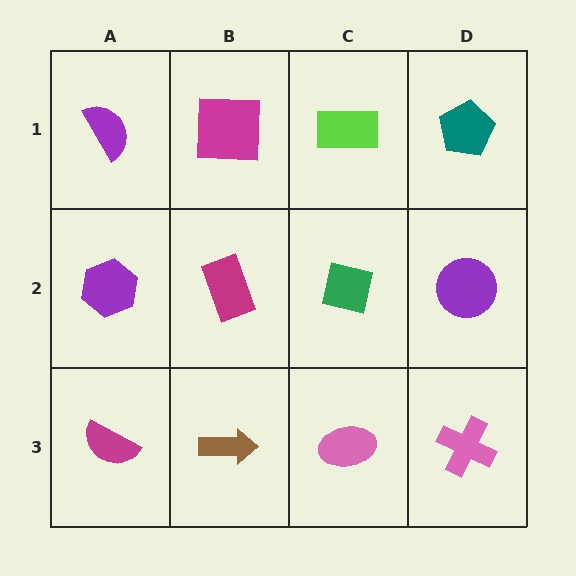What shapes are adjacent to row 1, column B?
A magenta rectangle (row 2, column B), a purple semicircle (row 1, column A), a lime rectangle (row 1, column C).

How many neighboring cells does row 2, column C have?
4.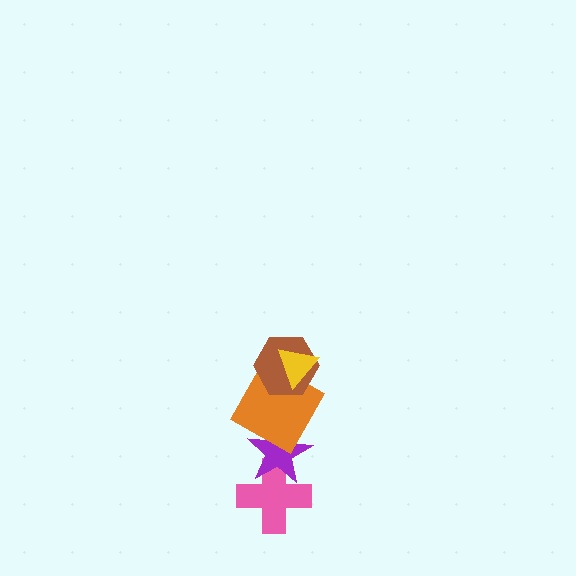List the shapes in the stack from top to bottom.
From top to bottom: the yellow triangle, the brown hexagon, the orange square, the purple star, the pink cross.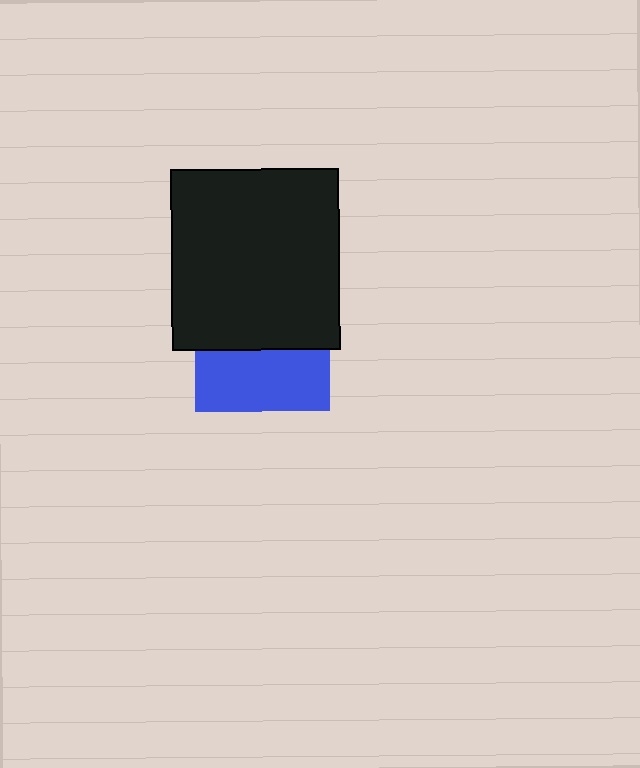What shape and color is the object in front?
The object in front is a black rectangle.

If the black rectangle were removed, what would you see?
You would see the complete blue square.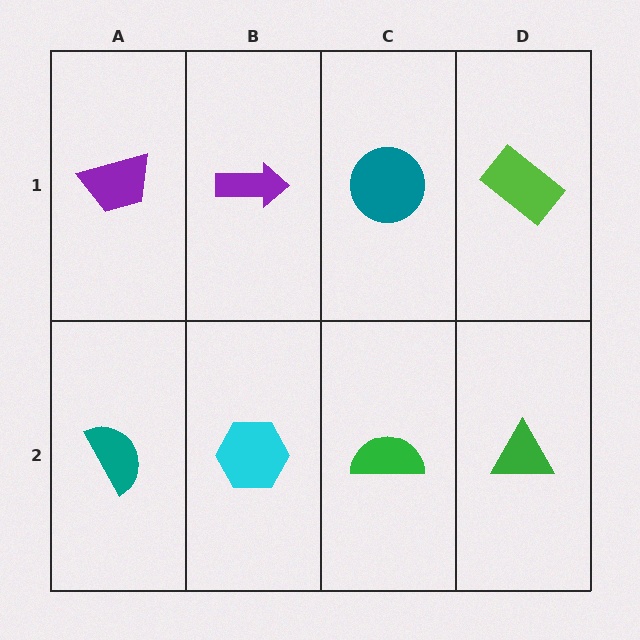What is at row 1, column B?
A purple arrow.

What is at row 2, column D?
A green triangle.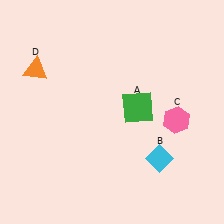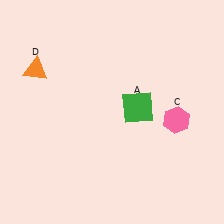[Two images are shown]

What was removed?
The cyan diamond (B) was removed in Image 2.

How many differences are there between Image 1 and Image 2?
There is 1 difference between the two images.